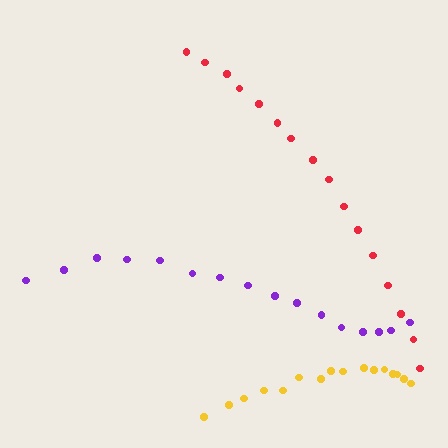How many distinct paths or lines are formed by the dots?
There are 3 distinct paths.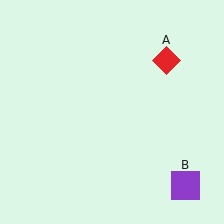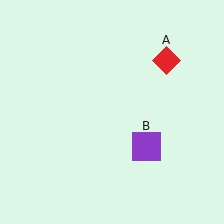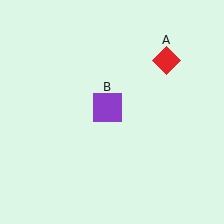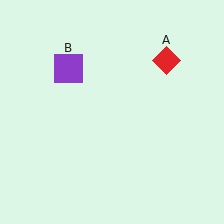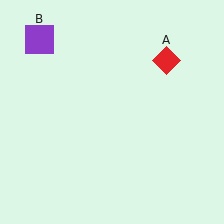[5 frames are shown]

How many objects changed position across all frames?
1 object changed position: purple square (object B).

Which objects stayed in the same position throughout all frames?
Red diamond (object A) remained stationary.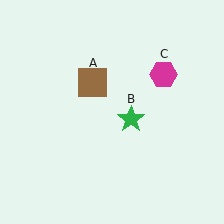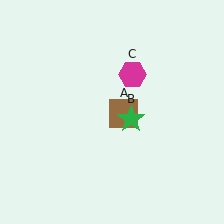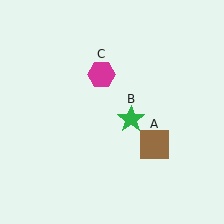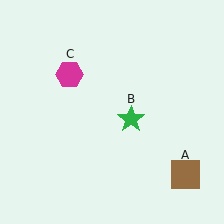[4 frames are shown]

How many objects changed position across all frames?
2 objects changed position: brown square (object A), magenta hexagon (object C).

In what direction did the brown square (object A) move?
The brown square (object A) moved down and to the right.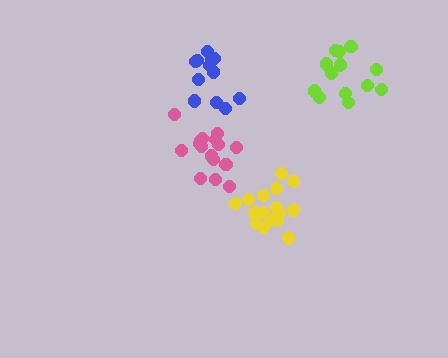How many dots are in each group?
Group 1: 17 dots, Group 2: 12 dots, Group 3: 16 dots, Group 4: 13 dots (58 total).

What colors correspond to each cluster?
The clusters are colored: pink, blue, yellow, lime.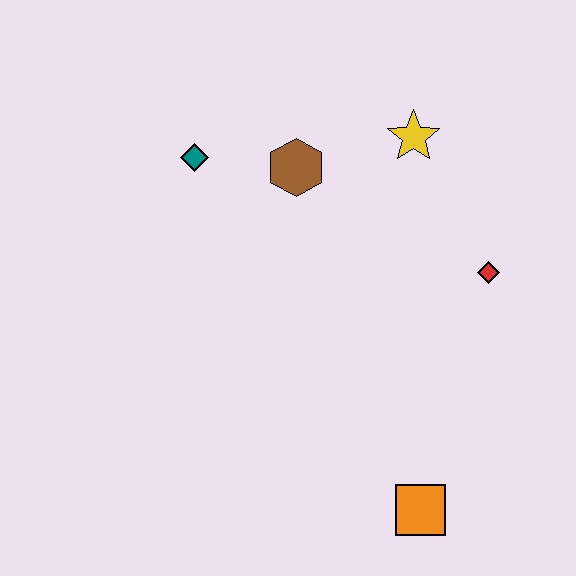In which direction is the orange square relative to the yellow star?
The orange square is below the yellow star.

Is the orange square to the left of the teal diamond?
No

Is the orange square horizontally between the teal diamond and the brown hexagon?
No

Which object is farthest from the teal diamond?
The orange square is farthest from the teal diamond.